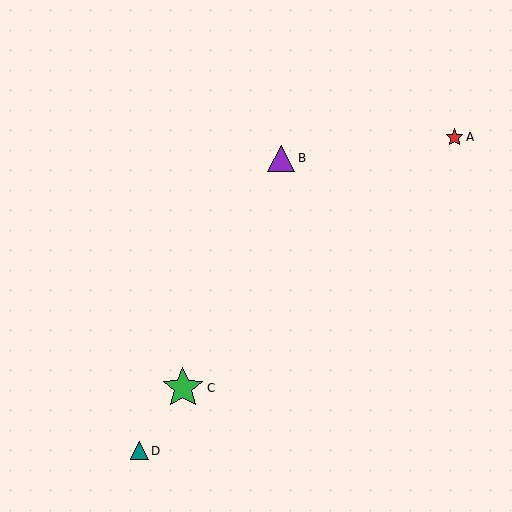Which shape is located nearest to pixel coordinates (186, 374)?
The green star (labeled C) at (183, 388) is nearest to that location.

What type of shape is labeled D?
Shape D is a teal triangle.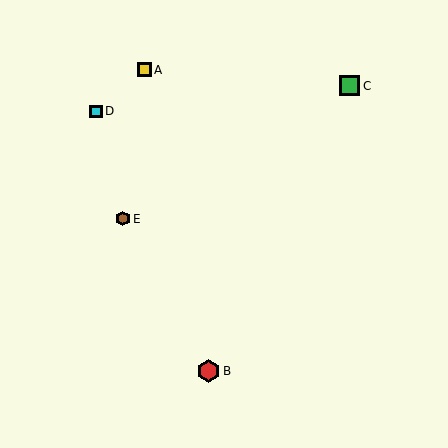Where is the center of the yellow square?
The center of the yellow square is at (144, 70).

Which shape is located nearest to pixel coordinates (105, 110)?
The cyan square (labeled D) at (96, 111) is nearest to that location.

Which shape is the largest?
The red hexagon (labeled B) is the largest.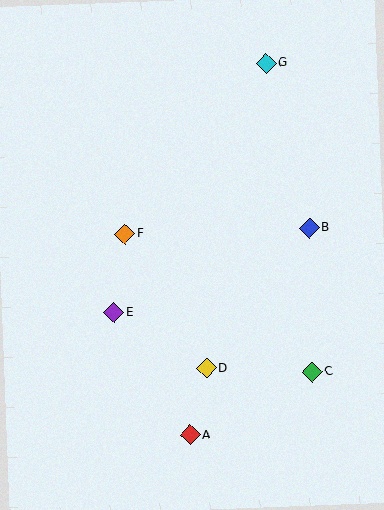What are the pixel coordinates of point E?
Point E is at (114, 313).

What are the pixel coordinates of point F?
Point F is at (125, 234).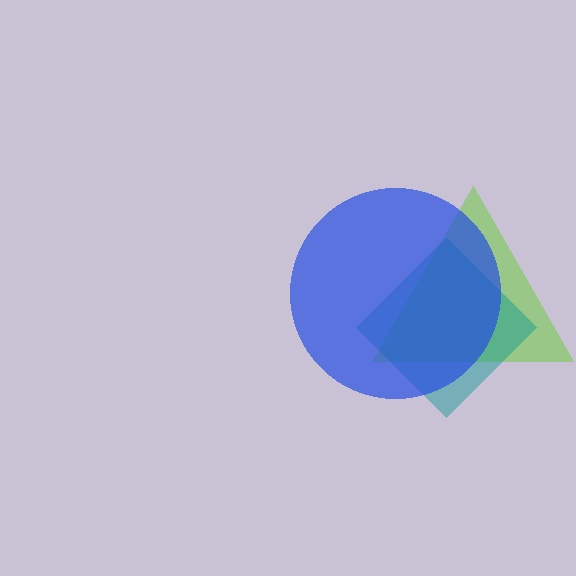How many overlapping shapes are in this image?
There are 3 overlapping shapes in the image.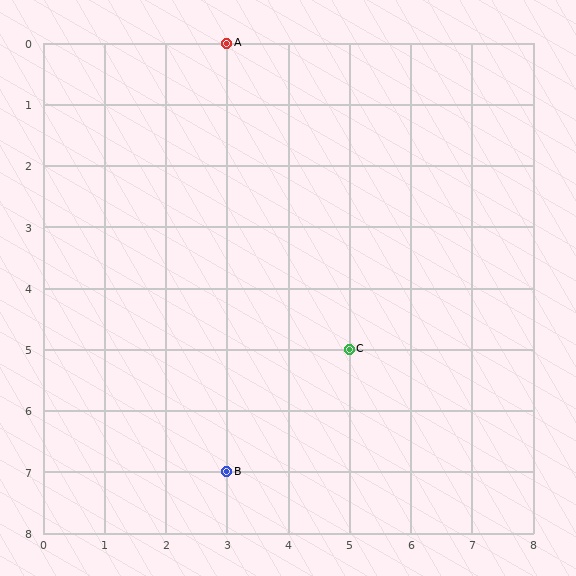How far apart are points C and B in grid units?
Points C and B are 2 columns and 2 rows apart (about 2.8 grid units diagonally).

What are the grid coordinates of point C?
Point C is at grid coordinates (5, 5).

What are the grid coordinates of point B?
Point B is at grid coordinates (3, 7).